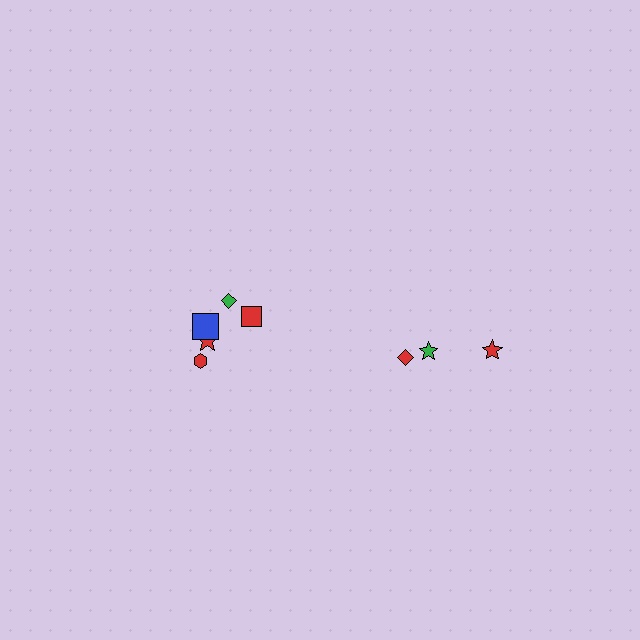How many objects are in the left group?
There are 5 objects.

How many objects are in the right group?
There are 3 objects.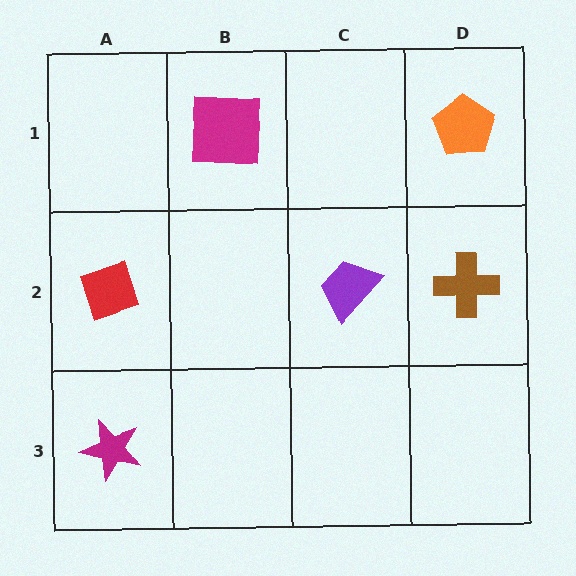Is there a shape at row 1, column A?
No, that cell is empty.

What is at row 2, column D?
A brown cross.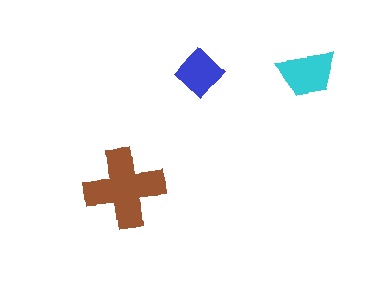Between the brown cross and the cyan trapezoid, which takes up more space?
The brown cross.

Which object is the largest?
The brown cross.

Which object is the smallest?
The blue diamond.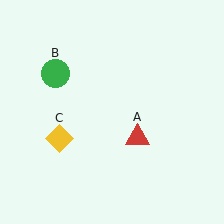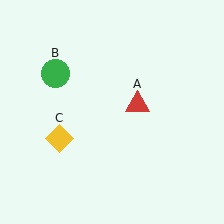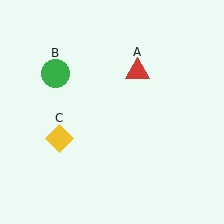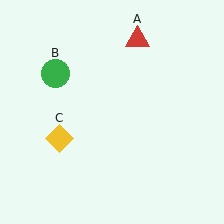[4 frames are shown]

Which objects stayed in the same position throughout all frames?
Green circle (object B) and yellow diamond (object C) remained stationary.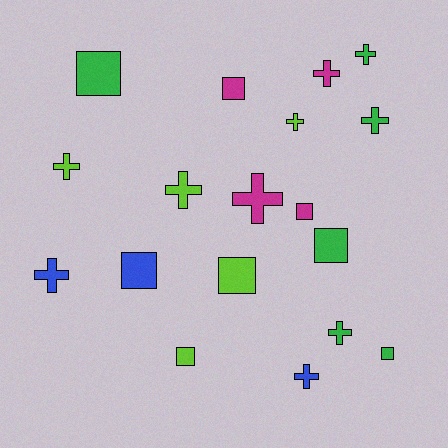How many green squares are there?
There are 3 green squares.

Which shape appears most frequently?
Cross, with 10 objects.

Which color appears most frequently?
Green, with 6 objects.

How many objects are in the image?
There are 18 objects.